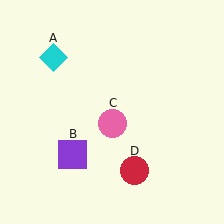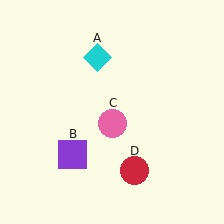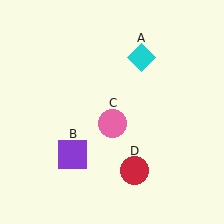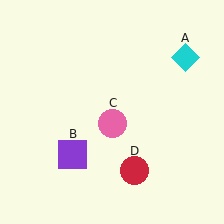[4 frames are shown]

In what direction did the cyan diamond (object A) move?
The cyan diamond (object A) moved right.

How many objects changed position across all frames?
1 object changed position: cyan diamond (object A).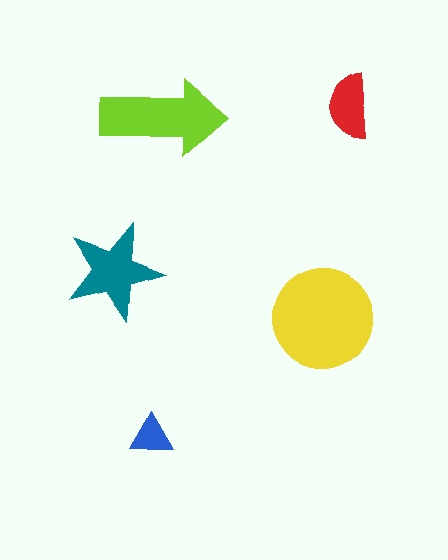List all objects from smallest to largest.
The blue triangle, the red semicircle, the teal star, the lime arrow, the yellow circle.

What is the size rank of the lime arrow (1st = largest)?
2nd.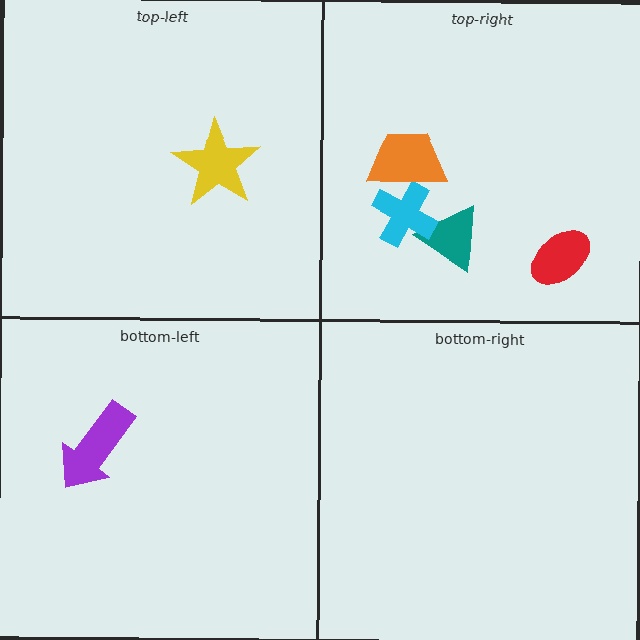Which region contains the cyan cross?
The top-right region.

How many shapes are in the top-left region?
1.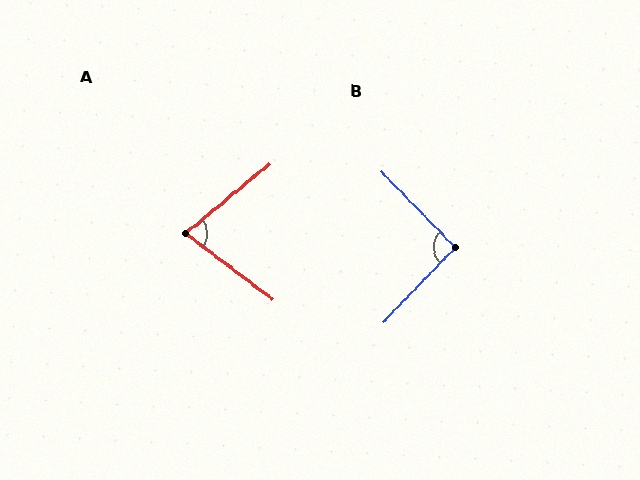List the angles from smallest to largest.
A (76°), B (92°).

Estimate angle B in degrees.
Approximately 92 degrees.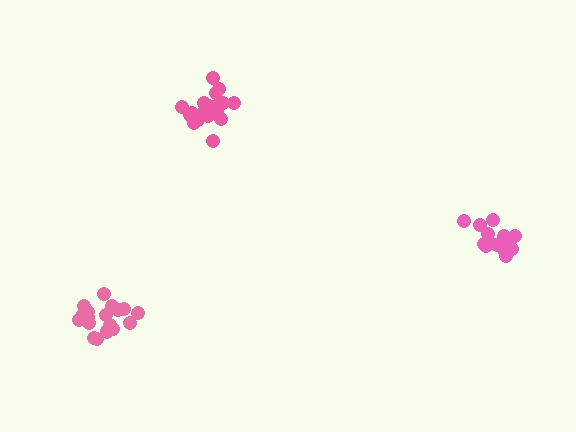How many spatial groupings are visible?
There are 3 spatial groupings.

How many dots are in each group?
Group 1: 14 dots, Group 2: 18 dots, Group 3: 18 dots (50 total).